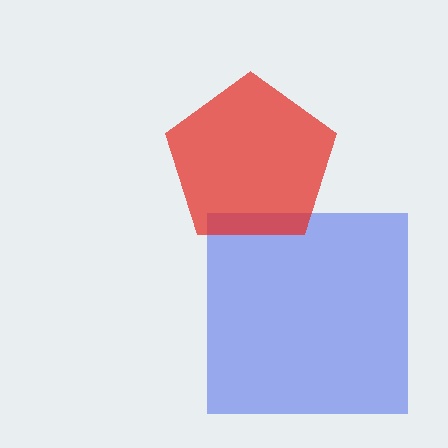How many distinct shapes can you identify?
There are 2 distinct shapes: a blue square, a red pentagon.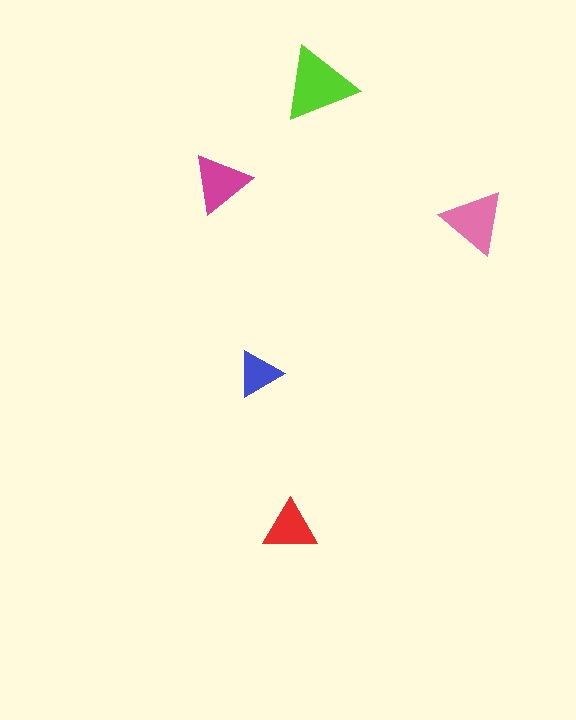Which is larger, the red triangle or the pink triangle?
The pink one.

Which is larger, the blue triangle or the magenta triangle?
The magenta one.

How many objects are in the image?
There are 5 objects in the image.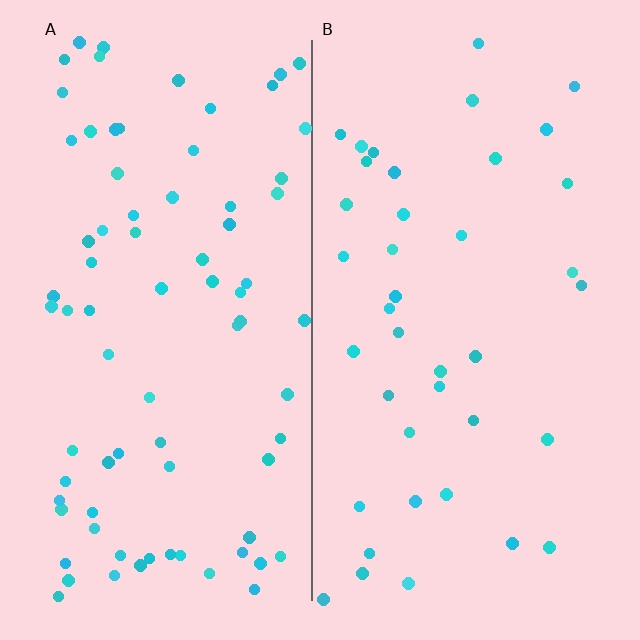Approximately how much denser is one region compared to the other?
Approximately 1.9× — region A over region B.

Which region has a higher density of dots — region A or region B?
A (the left).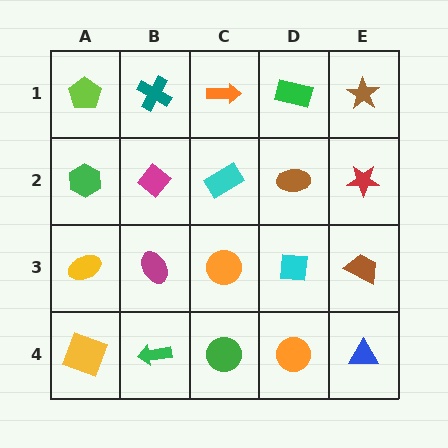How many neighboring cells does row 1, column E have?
2.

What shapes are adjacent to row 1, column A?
A green hexagon (row 2, column A), a teal cross (row 1, column B).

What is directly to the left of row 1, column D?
An orange arrow.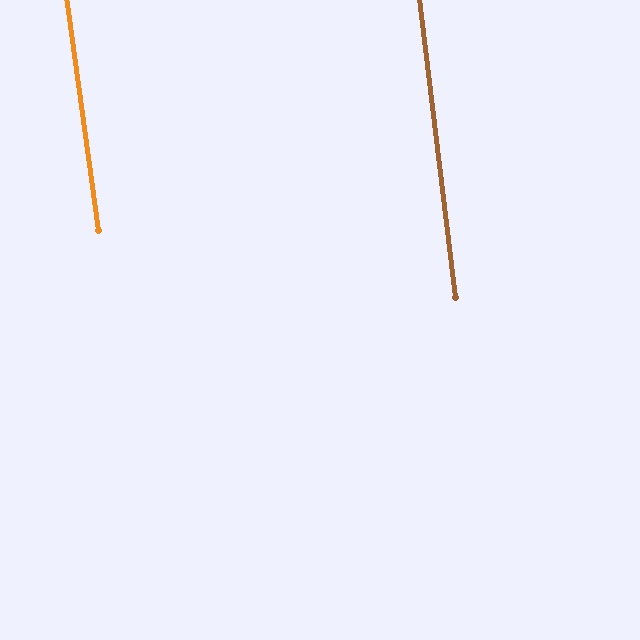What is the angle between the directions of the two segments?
Approximately 1 degree.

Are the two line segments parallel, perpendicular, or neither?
Parallel — their directions differ by only 0.8°.